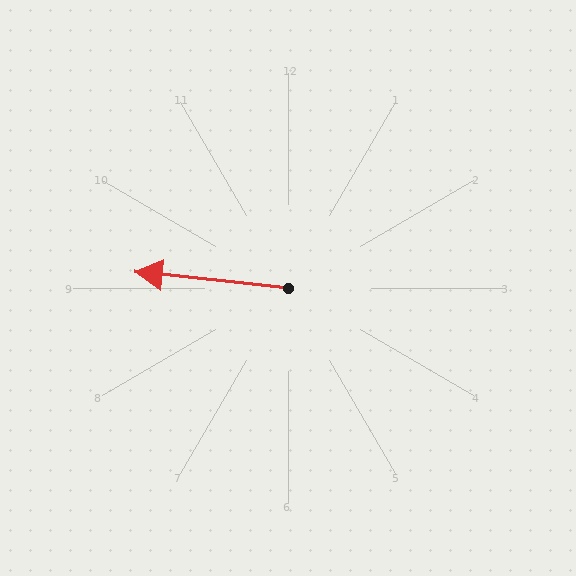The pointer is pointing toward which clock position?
Roughly 9 o'clock.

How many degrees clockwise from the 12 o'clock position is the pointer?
Approximately 276 degrees.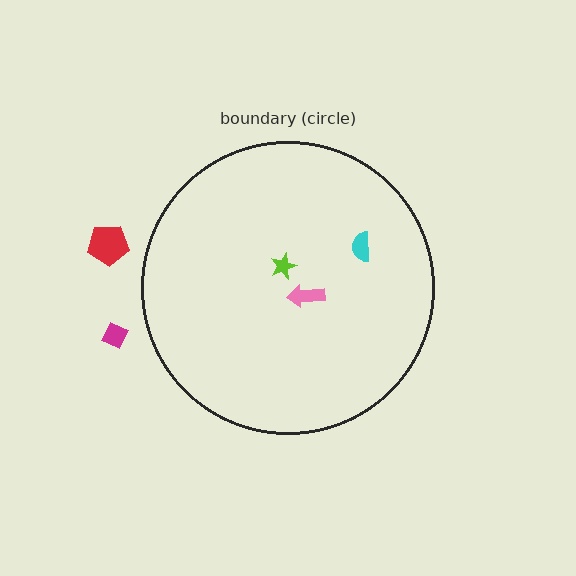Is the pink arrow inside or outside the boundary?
Inside.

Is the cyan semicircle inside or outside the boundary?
Inside.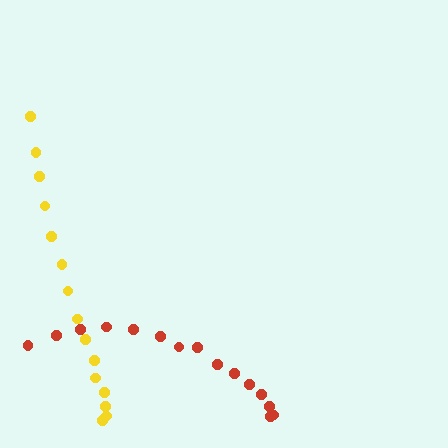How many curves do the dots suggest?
There are 2 distinct paths.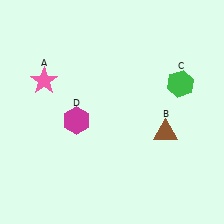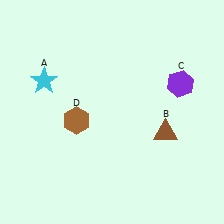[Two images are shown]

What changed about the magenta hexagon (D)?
In Image 1, D is magenta. In Image 2, it changed to brown.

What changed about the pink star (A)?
In Image 1, A is pink. In Image 2, it changed to cyan.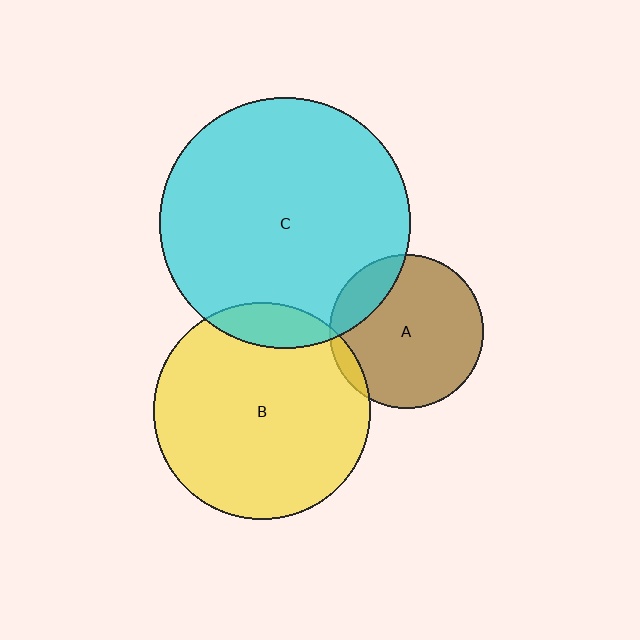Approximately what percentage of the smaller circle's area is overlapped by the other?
Approximately 10%.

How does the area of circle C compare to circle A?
Approximately 2.7 times.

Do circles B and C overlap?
Yes.